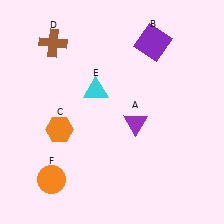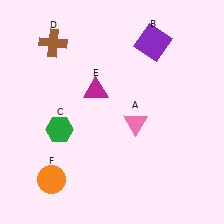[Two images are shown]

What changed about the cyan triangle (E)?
In Image 1, E is cyan. In Image 2, it changed to magenta.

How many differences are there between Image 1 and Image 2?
There are 3 differences between the two images.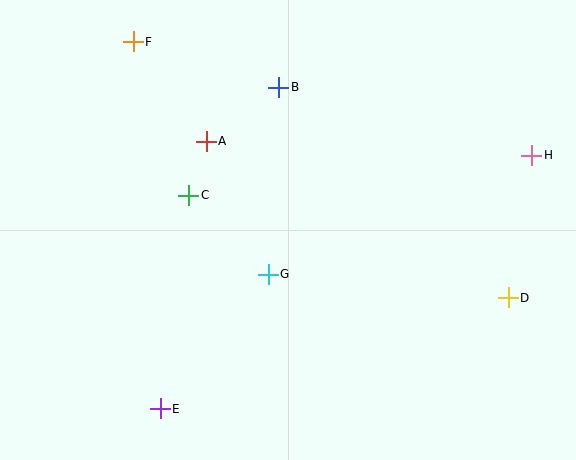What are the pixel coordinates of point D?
Point D is at (508, 298).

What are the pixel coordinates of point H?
Point H is at (532, 155).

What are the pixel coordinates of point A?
Point A is at (206, 141).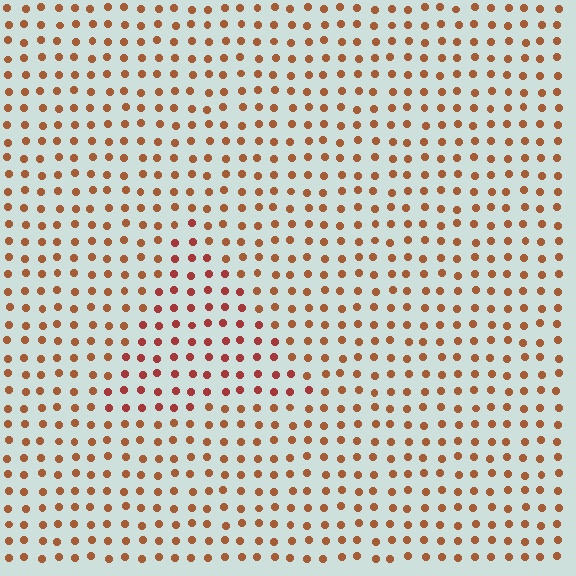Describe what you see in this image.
The image is filled with small brown elements in a uniform arrangement. A triangle-shaped region is visible where the elements are tinted to a slightly different hue, forming a subtle color boundary.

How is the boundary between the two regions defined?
The boundary is defined purely by a slight shift in hue (about 22 degrees). Spacing, size, and orientation are identical on both sides.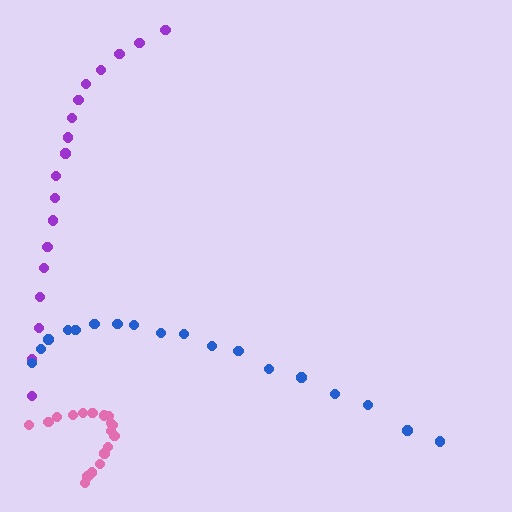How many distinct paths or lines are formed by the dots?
There are 3 distinct paths.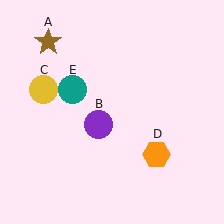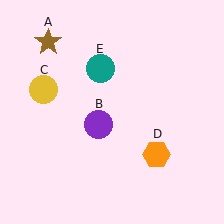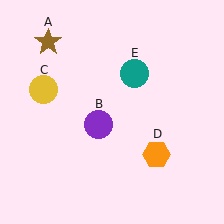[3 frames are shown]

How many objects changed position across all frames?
1 object changed position: teal circle (object E).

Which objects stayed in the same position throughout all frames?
Brown star (object A) and purple circle (object B) and yellow circle (object C) and orange hexagon (object D) remained stationary.